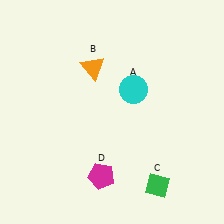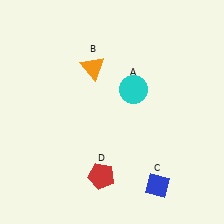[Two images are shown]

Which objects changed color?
C changed from green to blue. D changed from magenta to red.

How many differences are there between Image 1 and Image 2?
There are 2 differences between the two images.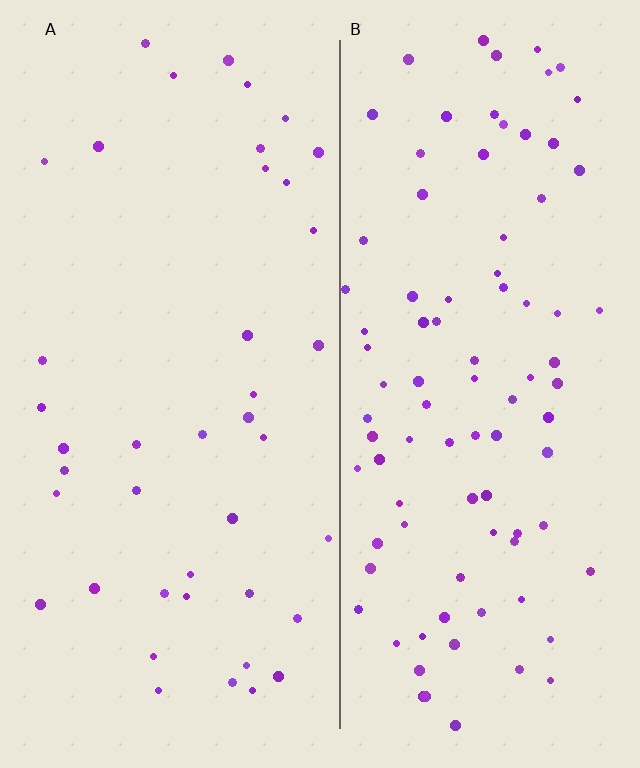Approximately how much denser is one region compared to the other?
Approximately 2.3× — region B over region A.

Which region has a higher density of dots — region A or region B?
B (the right).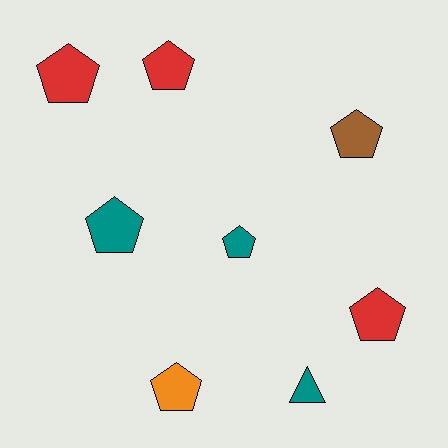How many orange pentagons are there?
There is 1 orange pentagon.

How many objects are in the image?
There are 8 objects.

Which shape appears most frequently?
Pentagon, with 7 objects.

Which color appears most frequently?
Red, with 3 objects.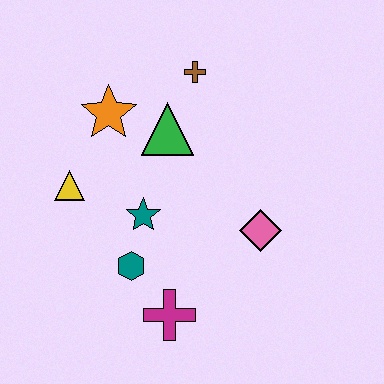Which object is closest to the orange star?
The green triangle is closest to the orange star.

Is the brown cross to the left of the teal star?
No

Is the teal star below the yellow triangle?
Yes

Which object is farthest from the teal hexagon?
The brown cross is farthest from the teal hexagon.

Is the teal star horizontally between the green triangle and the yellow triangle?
Yes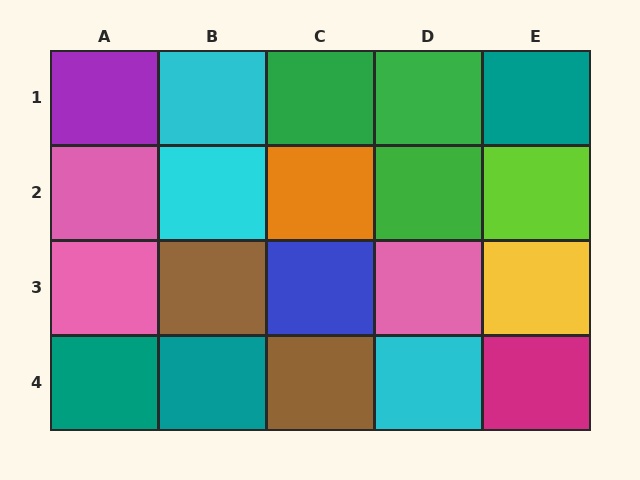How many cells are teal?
3 cells are teal.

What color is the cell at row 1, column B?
Cyan.